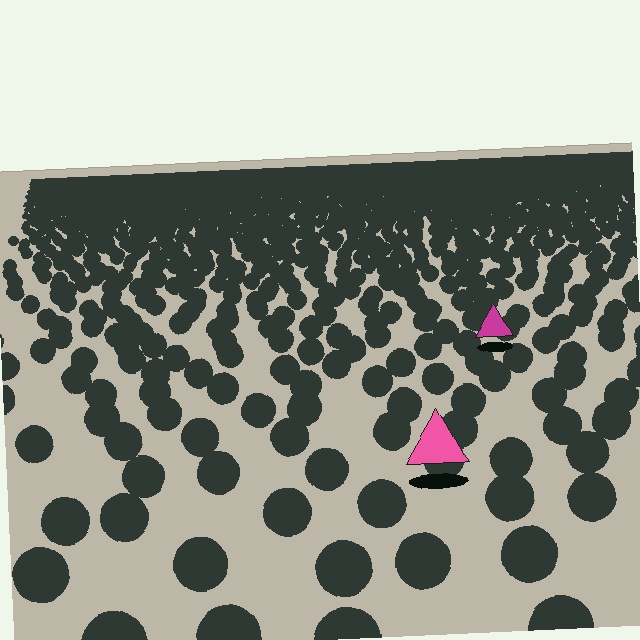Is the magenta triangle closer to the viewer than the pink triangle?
No. The pink triangle is closer — you can tell from the texture gradient: the ground texture is coarser near it.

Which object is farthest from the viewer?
The magenta triangle is farthest from the viewer. It appears smaller and the ground texture around it is denser.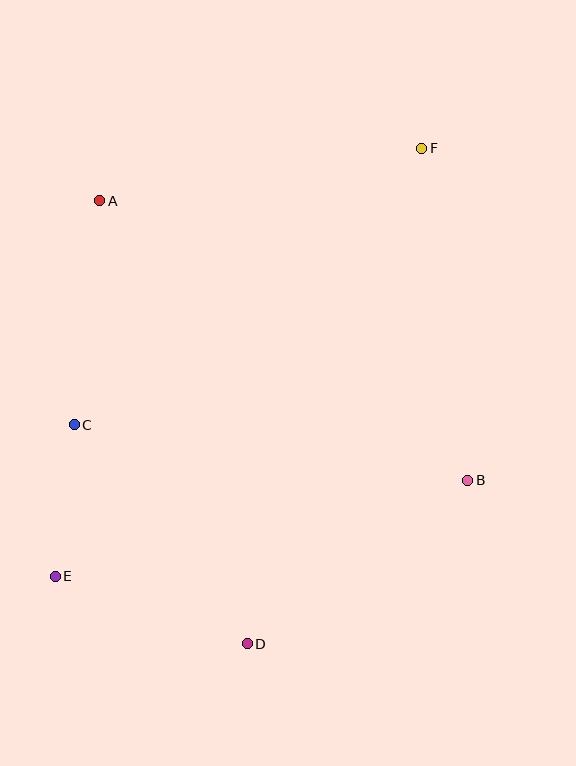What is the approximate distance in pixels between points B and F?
The distance between B and F is approximately 335 pixels.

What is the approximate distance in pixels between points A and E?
The distance between A and E is approximately 378 pixels.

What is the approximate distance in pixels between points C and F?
The distance between C and F is approximately 444 pixels.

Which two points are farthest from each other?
Points E and F are farthest from each other.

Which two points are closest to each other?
Points C and E are closest to each other.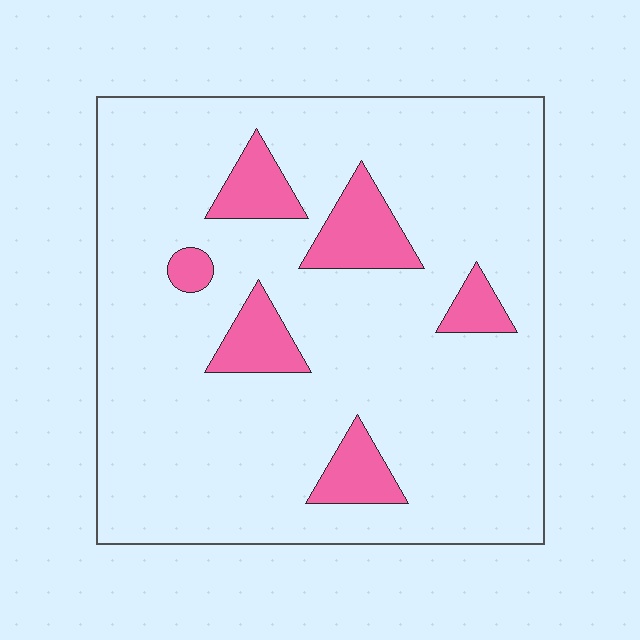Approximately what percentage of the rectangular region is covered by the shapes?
Approximately 15%.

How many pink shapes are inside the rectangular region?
6.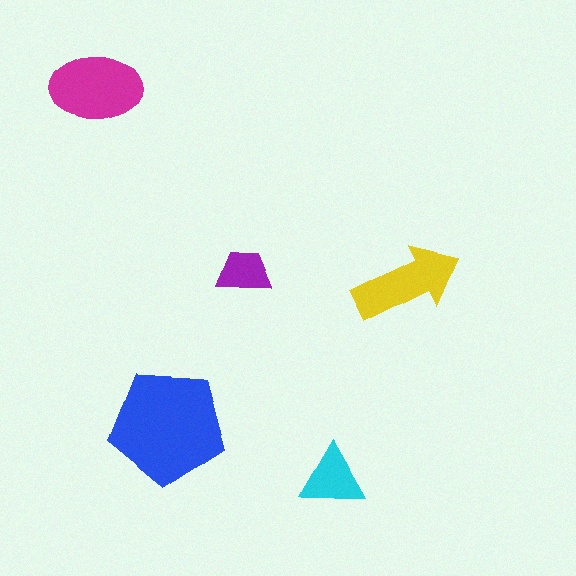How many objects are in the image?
There are 5 objects in the image.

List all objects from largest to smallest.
The blue pentagon, the magenta ellipse, the yellow arrow, the cyan triangle, the purple trapezoid.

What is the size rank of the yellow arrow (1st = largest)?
3rd.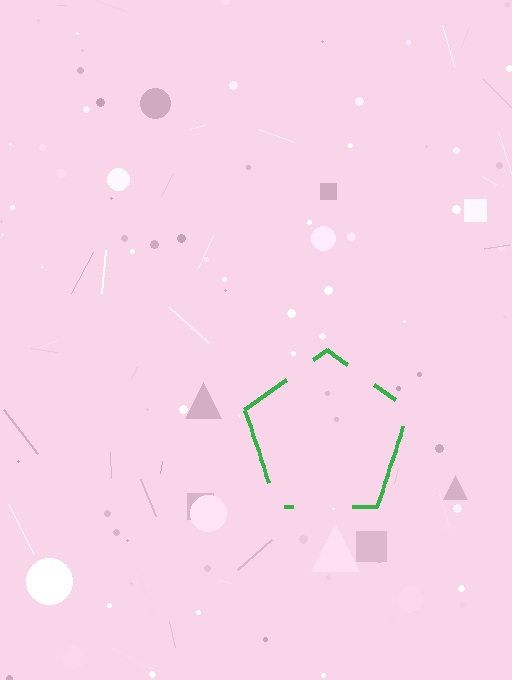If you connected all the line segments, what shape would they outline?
They would outline a pentagon.